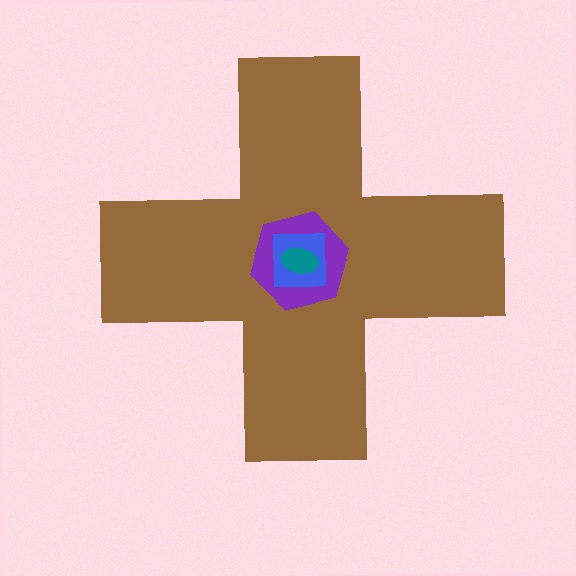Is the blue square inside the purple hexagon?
Yes.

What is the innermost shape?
The teal ellipse.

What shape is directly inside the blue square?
The teal ellipse.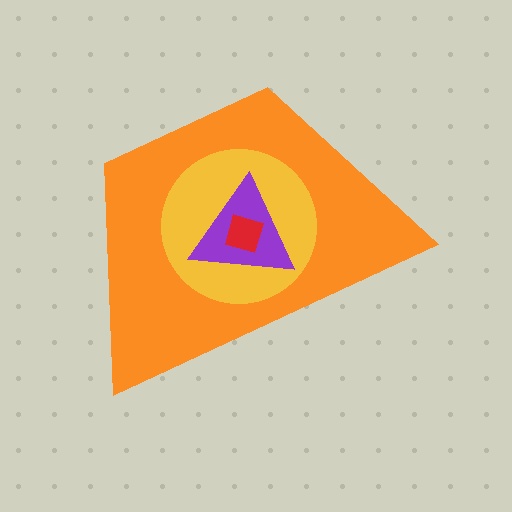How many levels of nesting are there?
4.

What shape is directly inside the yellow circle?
The purple triangle.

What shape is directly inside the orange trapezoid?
The yellow circle.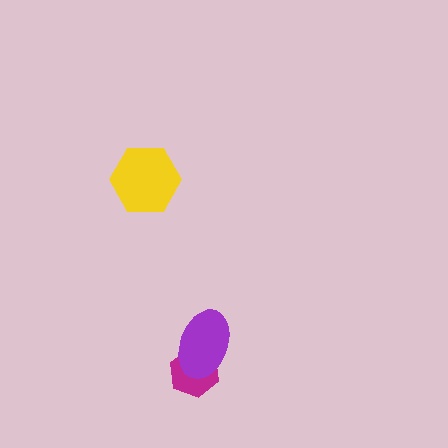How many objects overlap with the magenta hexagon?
1 object overlaps with the magenta hexagon.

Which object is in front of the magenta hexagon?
The purple ellipse is in front of the magenta hexagon.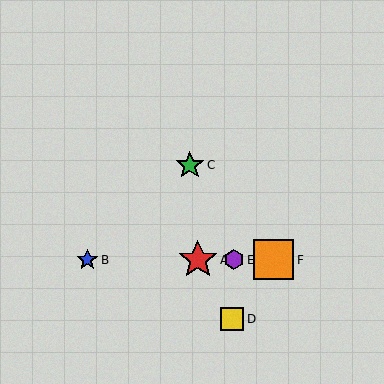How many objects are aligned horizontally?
4 objects (A, B, E, F) are aligned horizontally.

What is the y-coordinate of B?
Object B is at y≈260.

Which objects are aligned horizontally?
Objects A, B, E, F are aligned horizontally.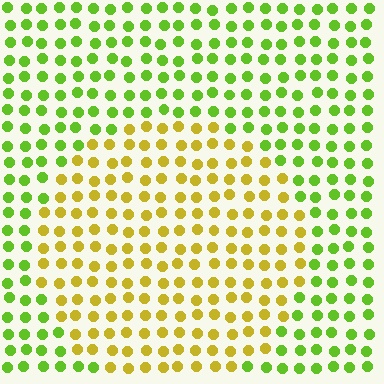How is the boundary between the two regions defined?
The boundary is defined purely by a slight shift in hue (about 44 degrees). Spacing, size, and orientation are identical on both sides.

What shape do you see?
I see a circle.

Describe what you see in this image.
The image is filled with small lime elements in a uniform arrangement. A circle-shaped region is visible where the elements are tinted to a slightly different hue, forming a subtle color boundary.